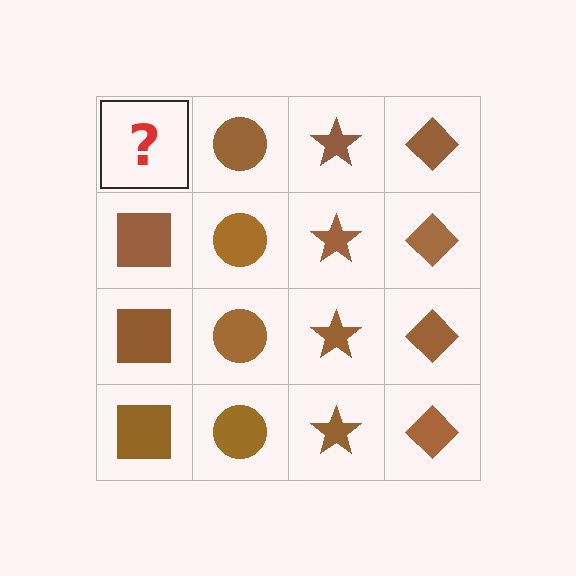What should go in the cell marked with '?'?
The missing cell should contain a brown square.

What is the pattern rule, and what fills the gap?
The rule is that each column has a consistent shape. The gap should be filled with a brown square.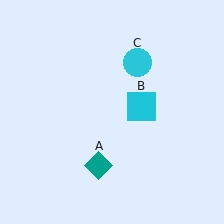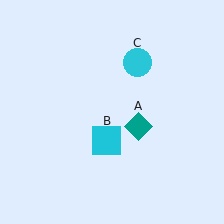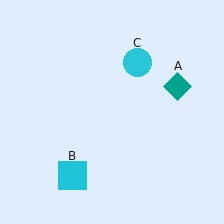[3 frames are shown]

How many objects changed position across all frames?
2 objects changed position: teal diamond (object A), cyan square (object B).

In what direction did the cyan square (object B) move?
The cyan square (object B) moved down and to the left.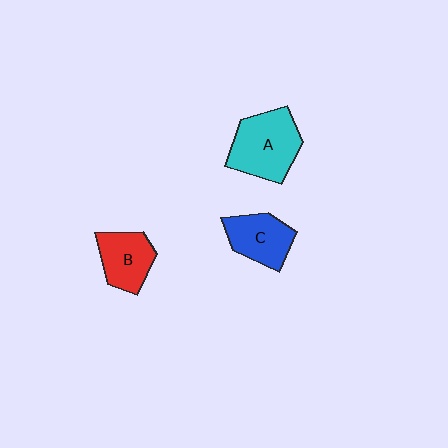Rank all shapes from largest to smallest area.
From largest to smallest: A (cyan), C (blue), B (red).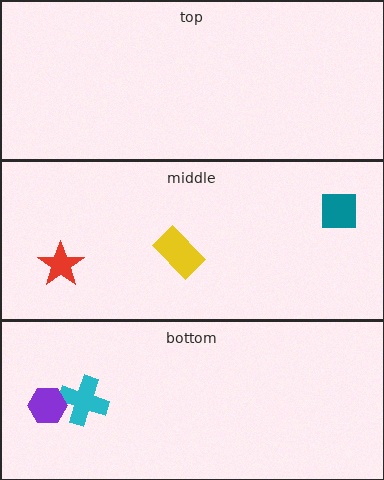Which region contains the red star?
The middle region.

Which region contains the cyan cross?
The bottom region.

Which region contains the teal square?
The middle region.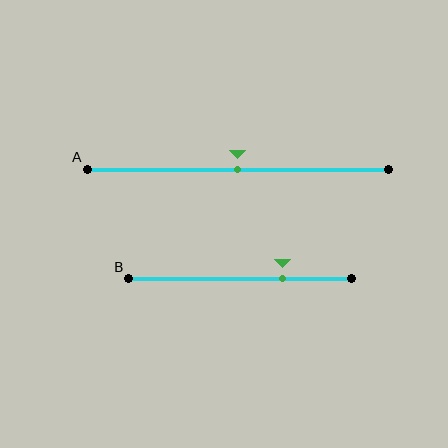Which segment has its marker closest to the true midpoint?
Segment A has its marker closest to the true midpoint.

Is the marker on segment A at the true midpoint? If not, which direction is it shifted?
Yes, the marker on segment A is at the true midpoint.